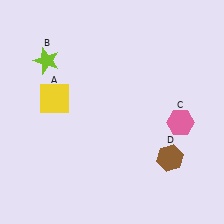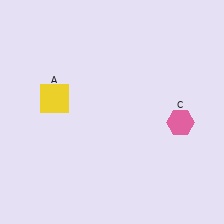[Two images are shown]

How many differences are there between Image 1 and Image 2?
There are 2 differences between the two images.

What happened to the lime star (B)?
The lime star (B) was removed in Image 2. It was in the top-left area of Image 1.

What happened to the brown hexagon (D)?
The brown hexagon (D) was removed in Image 2. It was in the bottom-right area of Image 1.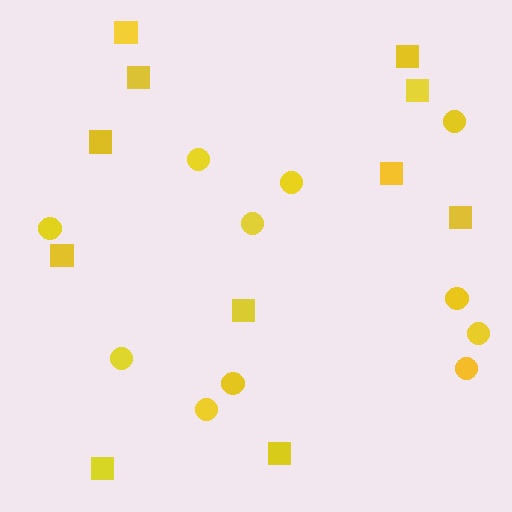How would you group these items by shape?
There are 2 groups: one group of circles (11) and one group of squares (11).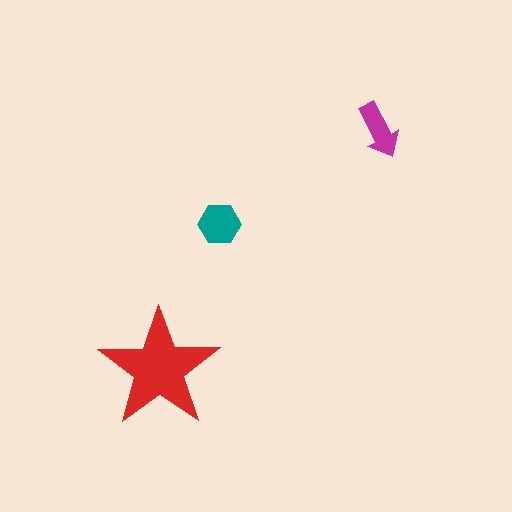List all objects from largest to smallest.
The red star, the teal hexagon, the magenta arrow.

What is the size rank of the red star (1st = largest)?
1st.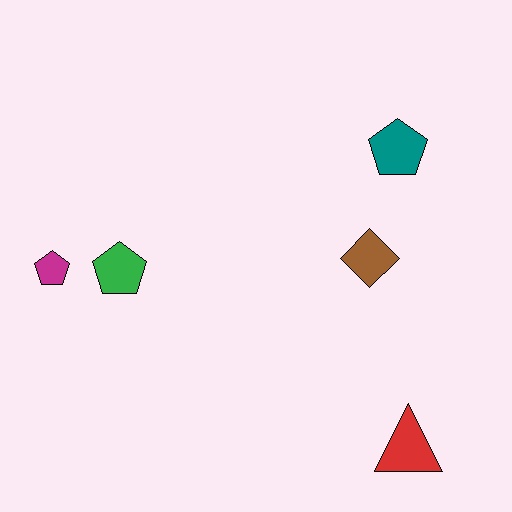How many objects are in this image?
There are 5 objects.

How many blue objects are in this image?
There are no blue objects.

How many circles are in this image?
There are no circles.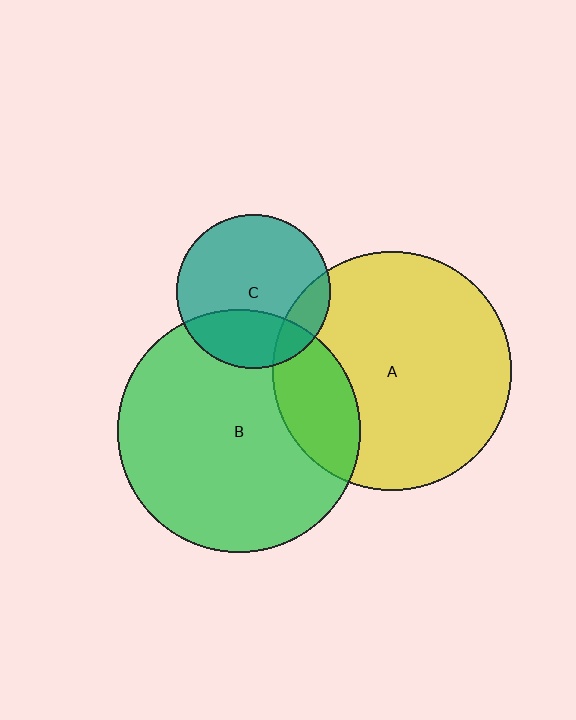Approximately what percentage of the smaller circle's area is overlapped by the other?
Approximately 20%.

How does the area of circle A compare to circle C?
Approximately 2.4 times.